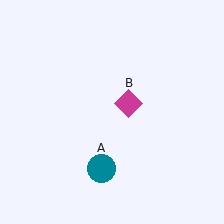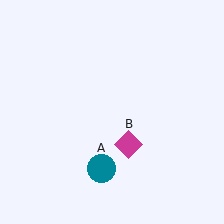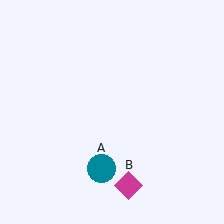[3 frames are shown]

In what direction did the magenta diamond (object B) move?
The magenta diamond (object B) moved down.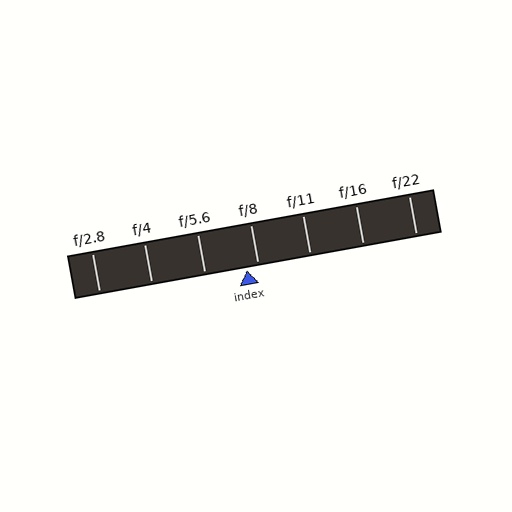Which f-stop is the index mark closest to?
The index mark is closest to f/8.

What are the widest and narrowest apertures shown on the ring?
The widest aperture shown is f/2.8 and the narrowest is f/22.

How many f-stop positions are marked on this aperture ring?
There are 7 f-stop positions marked.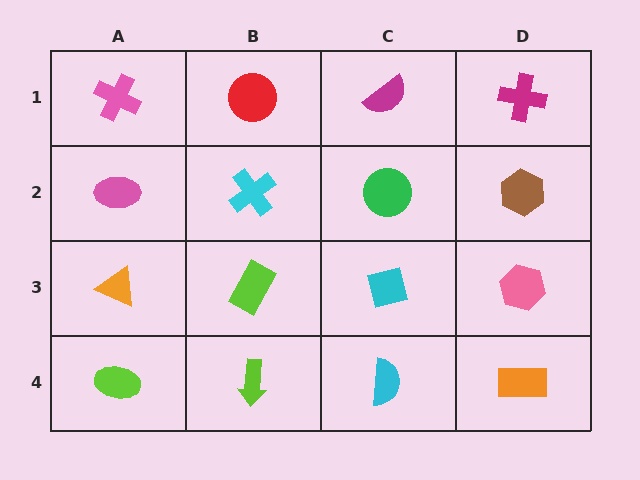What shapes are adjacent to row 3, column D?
A brown hexagon (row 2, column D), an orange rectangle (row 4, column D), a cyan square (row 3, column C).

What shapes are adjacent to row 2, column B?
A red circle (row 1, column B), a lime rectangle (row 3, column B), a pink ellipse (row 2, column A), a green circle (row 2, column C).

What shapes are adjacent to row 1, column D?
A brown hexagon (row 2, column D), a magenta semicircle (row 1, column C).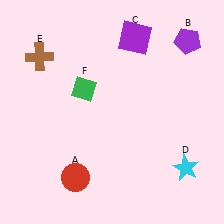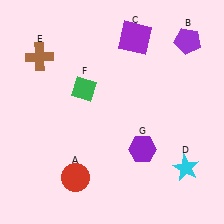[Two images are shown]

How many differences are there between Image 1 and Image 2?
There is 1 difference between the two images.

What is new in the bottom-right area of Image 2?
A purple hexagon (G) was added in the bottom-right area of Image 2.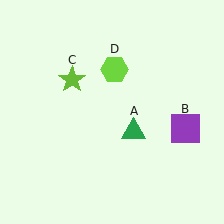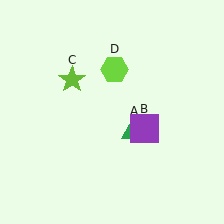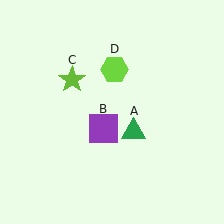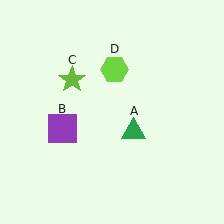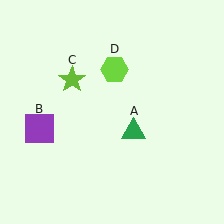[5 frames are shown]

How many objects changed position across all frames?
1 object changed position: purple square (object B).